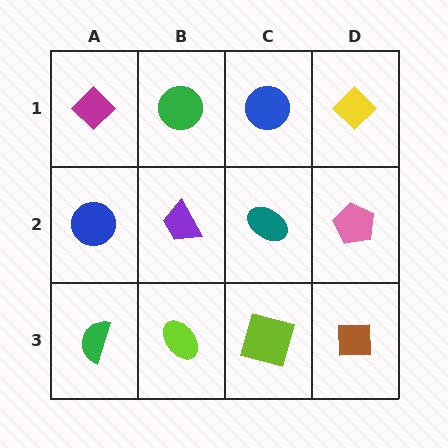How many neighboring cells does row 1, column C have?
3.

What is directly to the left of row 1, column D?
A blue circle.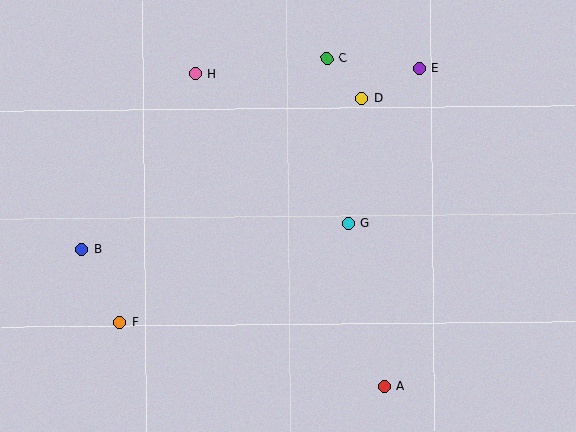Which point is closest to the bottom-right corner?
Point A is closest to the bottom-right corner.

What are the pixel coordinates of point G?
Point G is at (348, 224).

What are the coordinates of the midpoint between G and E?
The midpoint between G and E is at (383, 146).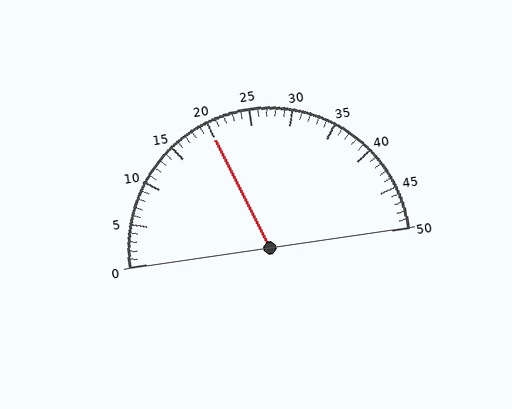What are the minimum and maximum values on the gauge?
The gauge ranges from 0 to 50.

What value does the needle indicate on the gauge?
The needle indicates approximately 20.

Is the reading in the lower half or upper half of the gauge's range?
The reading is in the lower half of the range (0 to 50).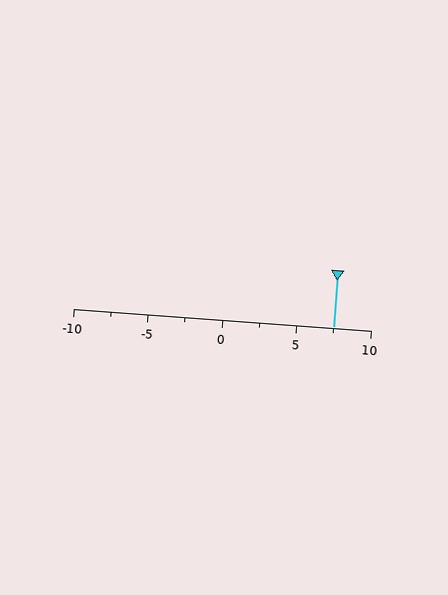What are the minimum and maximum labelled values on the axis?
The axis runs from -10 to 10.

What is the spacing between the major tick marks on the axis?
The major ticks are spaced 5 apart.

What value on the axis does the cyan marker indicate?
The marker indicates approximately 7.5.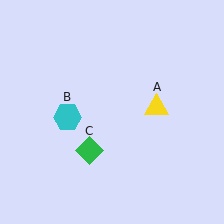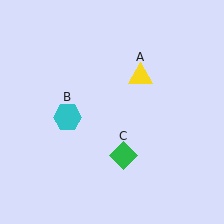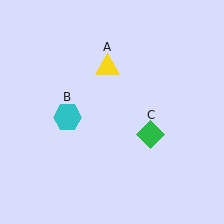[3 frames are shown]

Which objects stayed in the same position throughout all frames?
Cyan hexagon (object B) remained stationary.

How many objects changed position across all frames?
2 objects changed position: yellow triangle (object A), green diamond (object C).